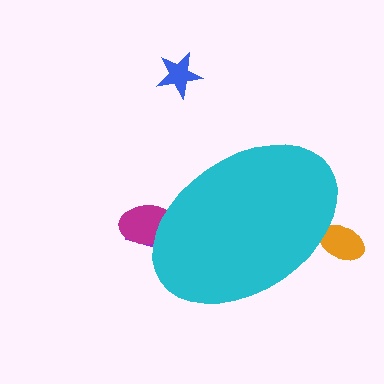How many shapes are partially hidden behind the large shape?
3 shapes are partially hidden.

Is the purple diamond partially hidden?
Yes, the purple diamond is partially hidden behind the cyan ellipse.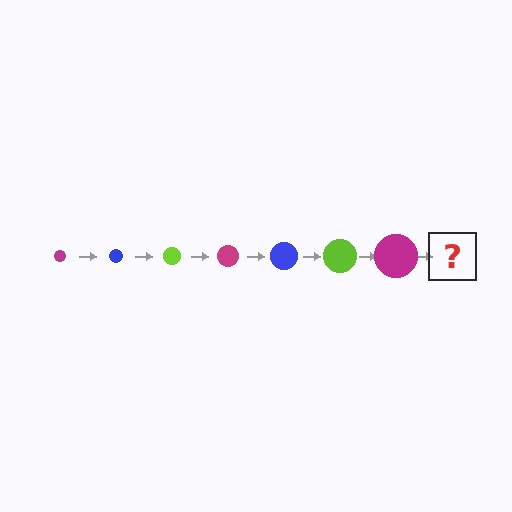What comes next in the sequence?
The next element should be a blue circle, larger than the previous one.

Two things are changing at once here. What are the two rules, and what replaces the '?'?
The two rules are that the circle grows larger each step and the color cycles through magenta, blue, and lime. The '?' should be a blue circle, larger than the previous one.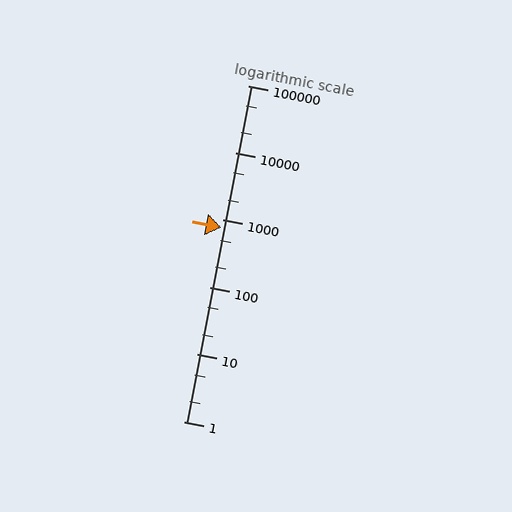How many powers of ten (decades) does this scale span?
The scale spans 5 decades, from 1 to 100000.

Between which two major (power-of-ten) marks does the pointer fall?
The pointer is between 100 and 1000.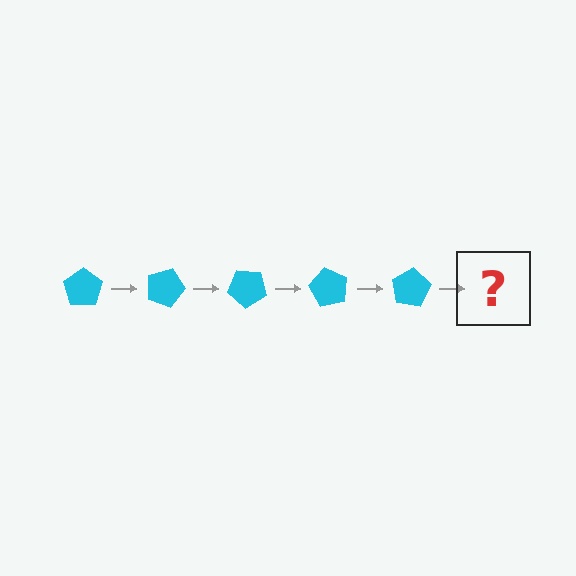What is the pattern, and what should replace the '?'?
The pattern is that the pentagon rotates 20 degrees each step. The '?' should be a cyan pentagon rotated 100 degrees.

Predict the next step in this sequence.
The next step is a cyan pentagon rotated 100 degrees.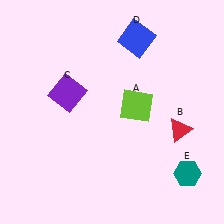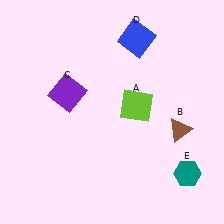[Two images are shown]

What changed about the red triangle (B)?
In Image 1, B is red. In Image 2, it changed to brown.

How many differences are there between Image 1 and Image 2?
There is 1 difference between the two images.